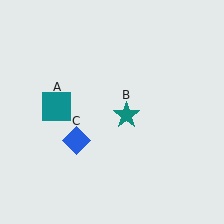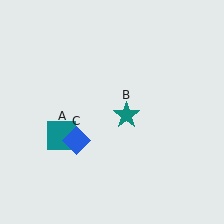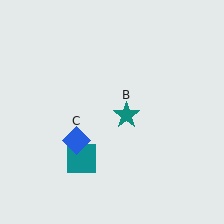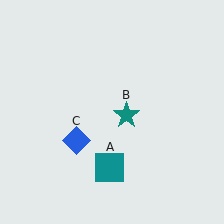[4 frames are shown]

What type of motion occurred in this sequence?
The teal square (object A) rotated counterclockwise around the center of the scene.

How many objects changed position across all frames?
1 object changed position: teal square (object A).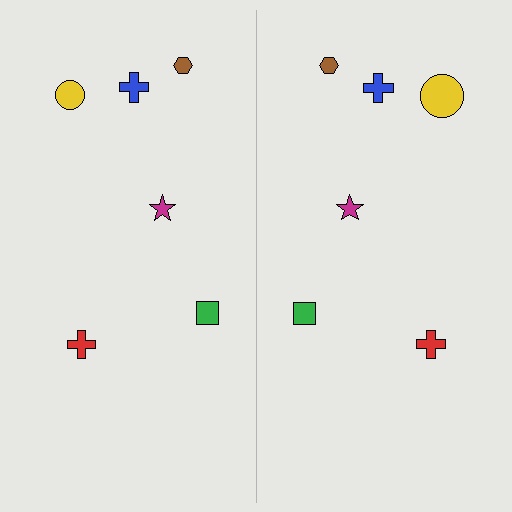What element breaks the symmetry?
The yellow circle on the right side has a different size than its mirror counterpart.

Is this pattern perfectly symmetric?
No, the pattern is not perfectly symmetric. The yellow circle on the right side has a different size than its mirror counterpart.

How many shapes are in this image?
There are 12 shapes in this image.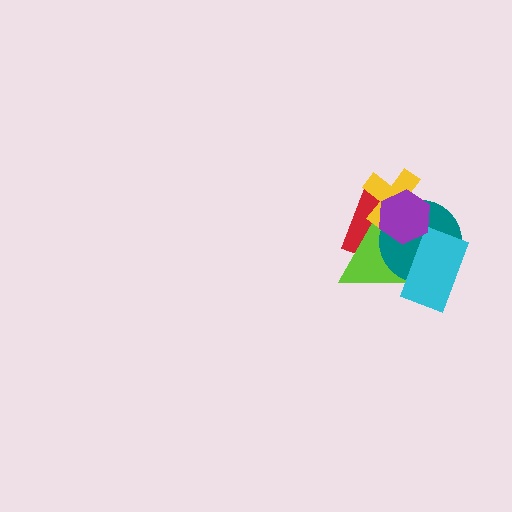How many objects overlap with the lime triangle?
5 objects overlap with the lime triangle.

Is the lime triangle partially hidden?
Yes, it is partially covered by another shape.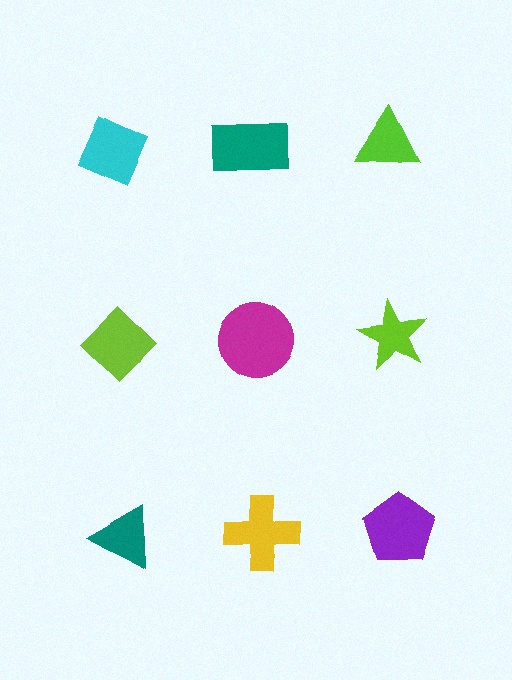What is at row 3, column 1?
A teal triangle.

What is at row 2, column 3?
A lime star.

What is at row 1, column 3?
A lime triangle.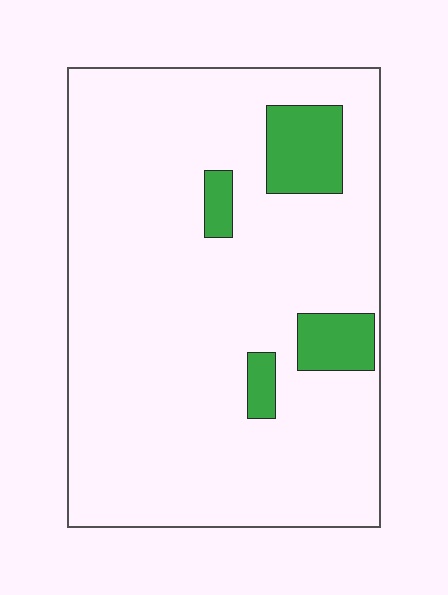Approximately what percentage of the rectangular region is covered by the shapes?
Approximately 10%.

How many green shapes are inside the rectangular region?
4.